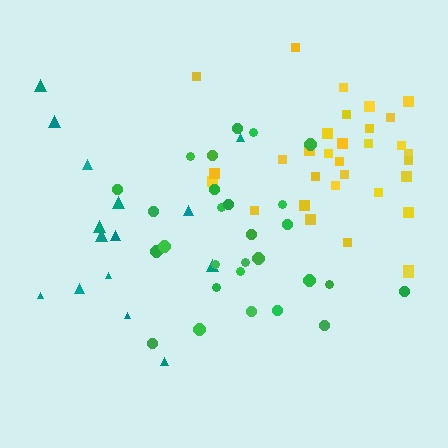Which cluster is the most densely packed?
Yellow.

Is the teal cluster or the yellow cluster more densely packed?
Yellow.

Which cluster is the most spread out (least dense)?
Teal.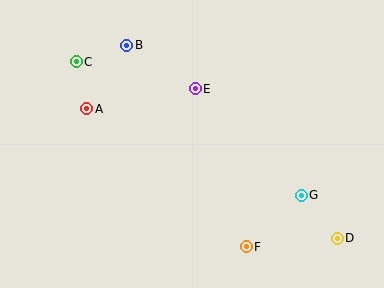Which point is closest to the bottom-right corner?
Point D is closest to the bottom-right corner.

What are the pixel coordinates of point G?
Point G is at (301, 195).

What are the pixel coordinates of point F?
Point F is at (246, 247).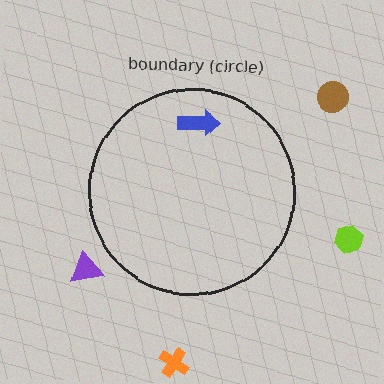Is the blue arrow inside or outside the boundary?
Inside.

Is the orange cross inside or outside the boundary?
Outside.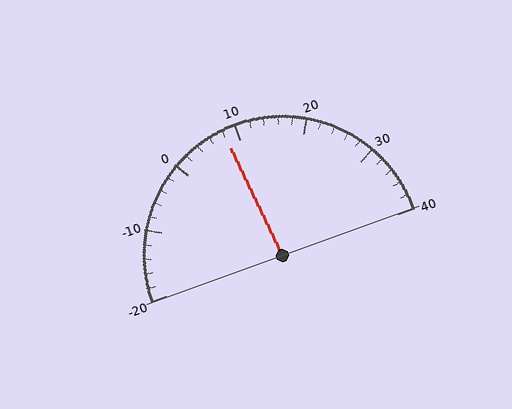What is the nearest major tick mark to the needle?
The nearest major tick mark is 10.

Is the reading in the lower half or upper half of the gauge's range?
The reading is in the lower half of the range (-20 to 40).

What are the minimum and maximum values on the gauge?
The gauge ranges from -20 to 40.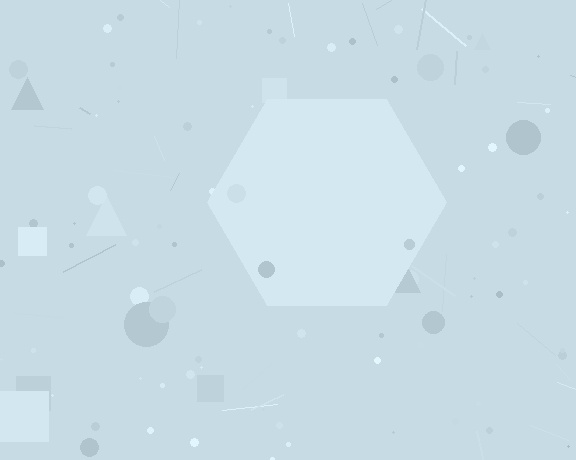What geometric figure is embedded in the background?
A hexagon is embedded in the background.